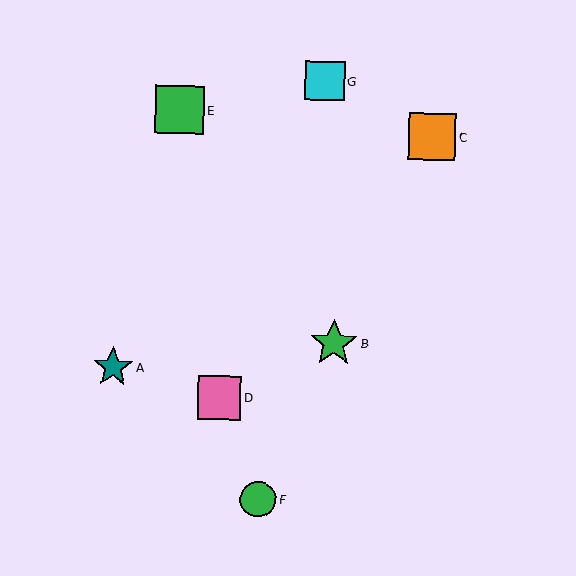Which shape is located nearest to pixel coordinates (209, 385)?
The pink square (labeled D) at (219, 398) is nearest to that location.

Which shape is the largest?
The green square (labeled E) is the largest.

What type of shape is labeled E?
Shape E is a green square.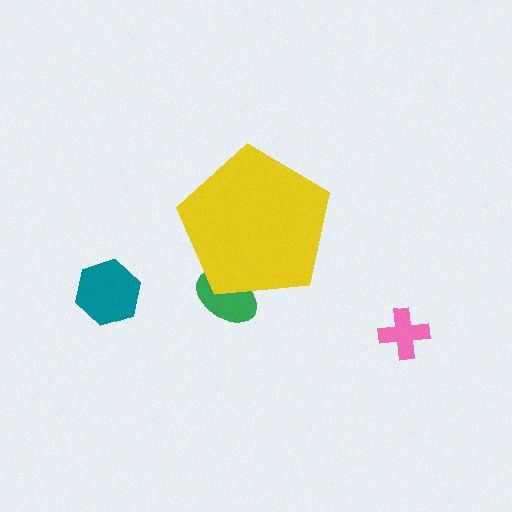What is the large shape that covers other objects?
A yellow pentagon.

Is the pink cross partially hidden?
No, the pink cross is fully visible.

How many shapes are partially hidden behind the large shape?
1 shape is partially hidden.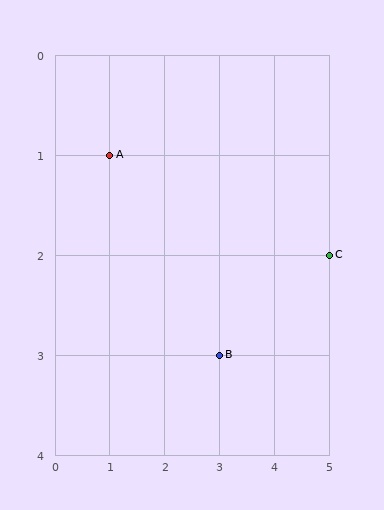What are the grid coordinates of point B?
Point B is at grid coordinates (3, 3).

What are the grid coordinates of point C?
Point C is at grid coordinates (5, 2).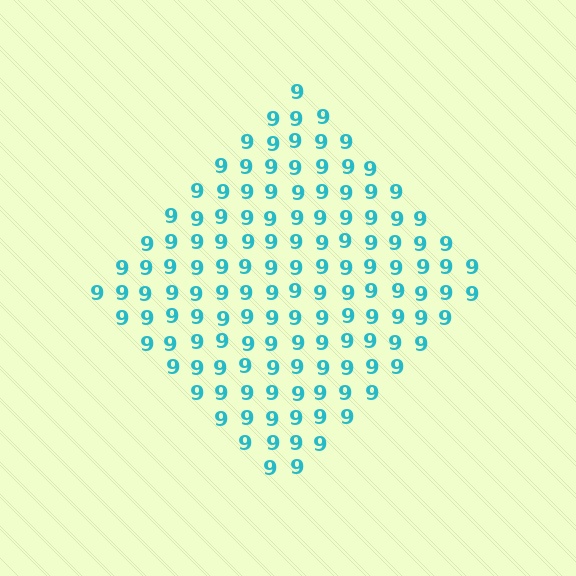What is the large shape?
The large shape is a diamond.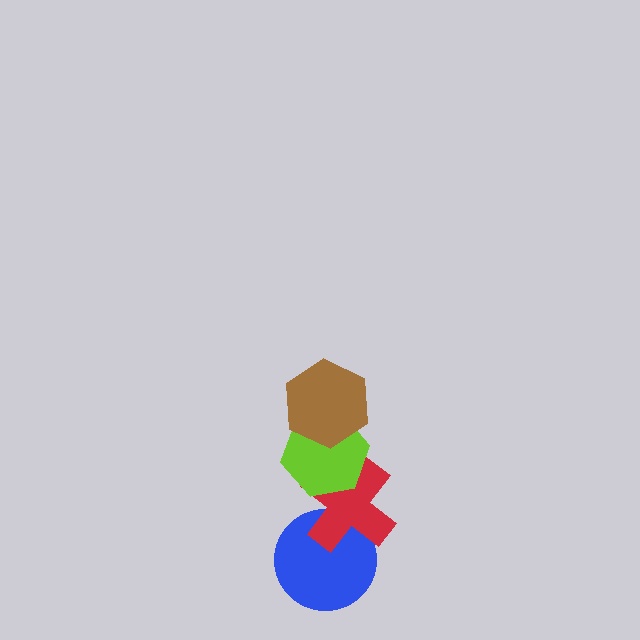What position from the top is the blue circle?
The blue circle is 4th from the top.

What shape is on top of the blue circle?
The red cross is on top of the blue circle.